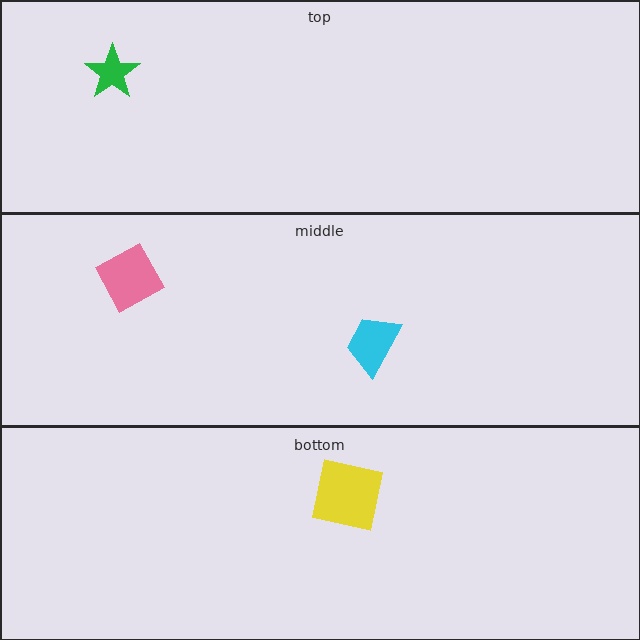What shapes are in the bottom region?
The yellow square.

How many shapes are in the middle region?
2.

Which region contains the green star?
The top region.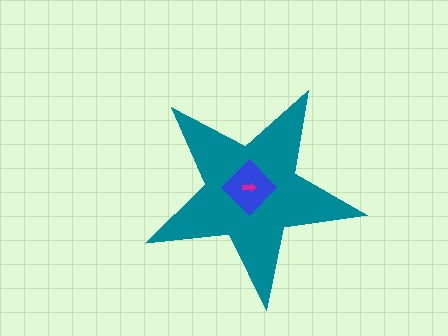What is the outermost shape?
The teal star.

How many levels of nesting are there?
3.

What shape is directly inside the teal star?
The blue diamond.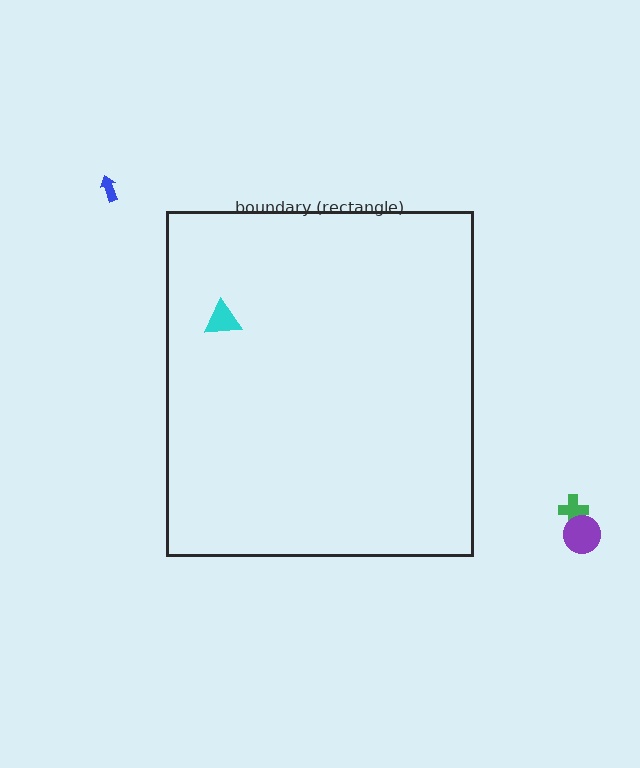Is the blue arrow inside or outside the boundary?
Outside.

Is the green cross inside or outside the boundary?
Outside.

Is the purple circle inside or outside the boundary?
Outside.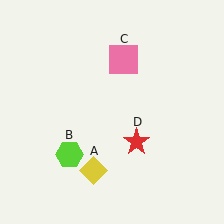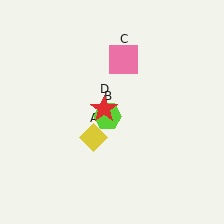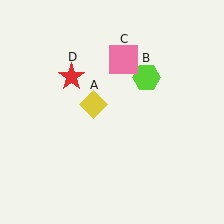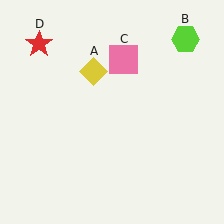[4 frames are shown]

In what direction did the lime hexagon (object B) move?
The lime hexagon (object B) moved up and to the right.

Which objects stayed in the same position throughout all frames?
Pink square (object C) remained stationary.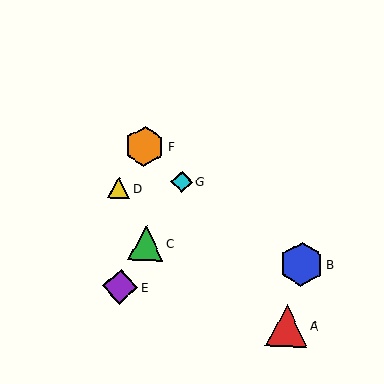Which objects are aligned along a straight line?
Objects C, E, G are aligned along a straight line.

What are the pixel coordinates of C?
Object C is at (146, 243).